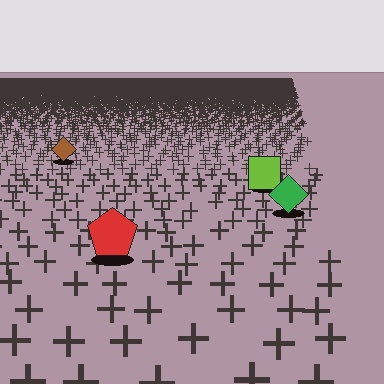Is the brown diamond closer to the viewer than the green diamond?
No. The green diamond is closer — you can tell from the texture gradient: the ground texture is coarser near it.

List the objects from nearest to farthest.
From nearest to farthest: the red pentagon, the green diamond, the lime square, the brown diamond.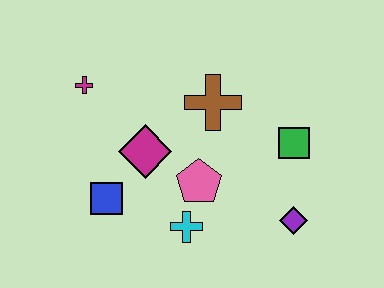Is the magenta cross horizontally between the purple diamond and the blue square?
No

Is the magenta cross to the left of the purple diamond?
Yes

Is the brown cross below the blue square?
No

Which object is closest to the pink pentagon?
The cyan cross is closest to the pink pentagon.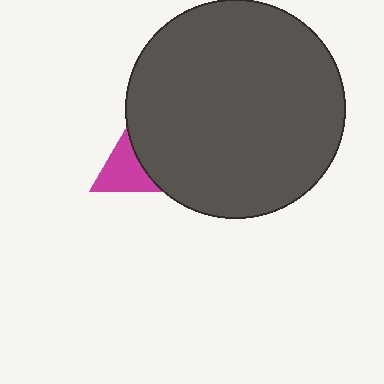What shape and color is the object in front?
The object in front is a dark gray circle.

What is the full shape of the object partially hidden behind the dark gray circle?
The partially hidden object is a magenta triangle.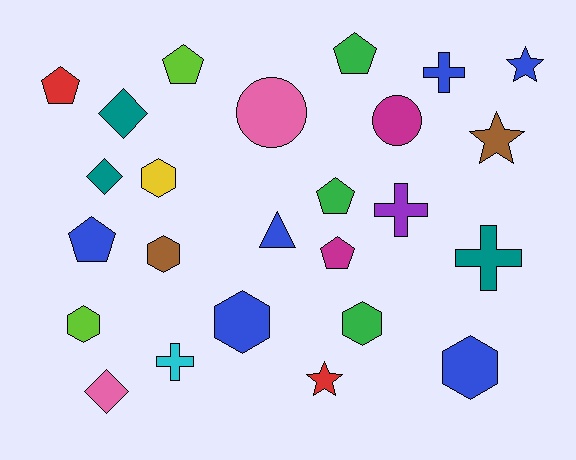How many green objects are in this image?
There are 3 green objects.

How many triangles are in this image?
There is 1 triangle.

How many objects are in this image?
There are 25 objects.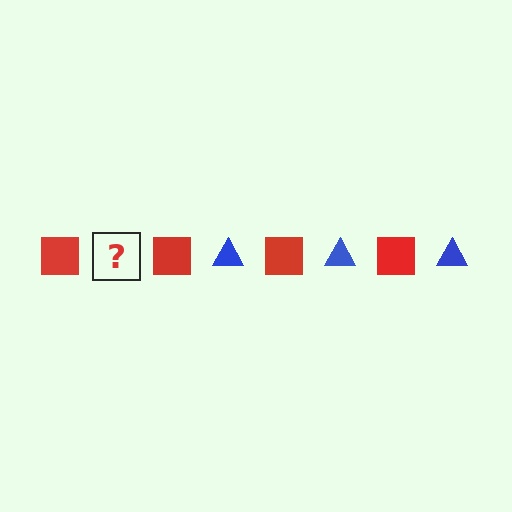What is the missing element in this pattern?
The missing element is a blue triangle.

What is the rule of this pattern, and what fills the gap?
The rule is that the pattern alternates between red square and blue triangle. The gap should be filled with a blue triangle.